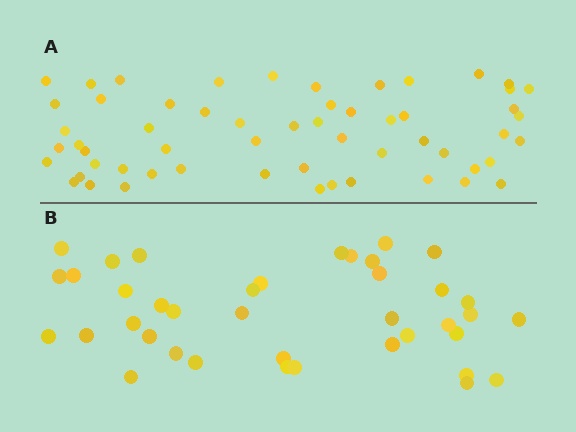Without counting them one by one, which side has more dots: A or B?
Region A (the top region) has more dots.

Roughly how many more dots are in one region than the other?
Region A has approximately 20 more dots than region B.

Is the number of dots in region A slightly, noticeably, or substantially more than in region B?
Region A has substantially more. The ratio is roughly 1.5 to 1.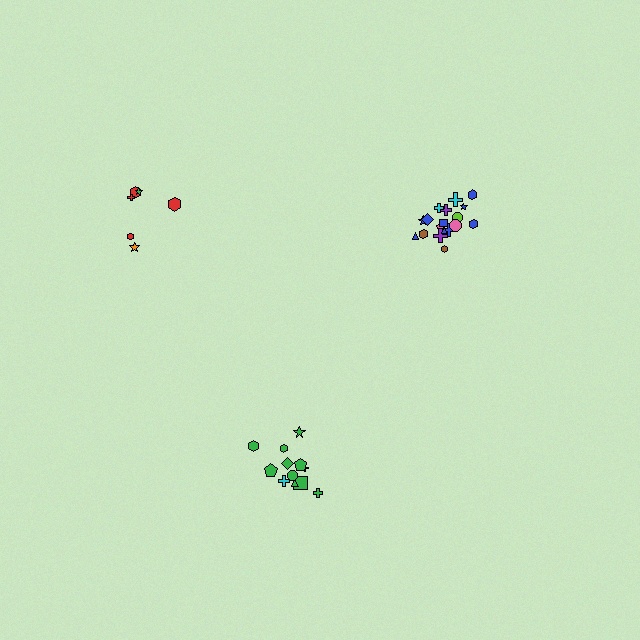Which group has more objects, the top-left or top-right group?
The top-right group.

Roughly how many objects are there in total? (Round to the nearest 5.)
Roughly 35 objects in total.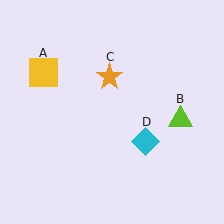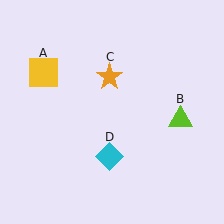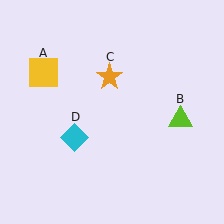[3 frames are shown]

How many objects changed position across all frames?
1 object changed position: cyan diamond (object D).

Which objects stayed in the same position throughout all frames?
Yellow square (object A) and lime triangle (object B) and orange star (object C) remained stationary.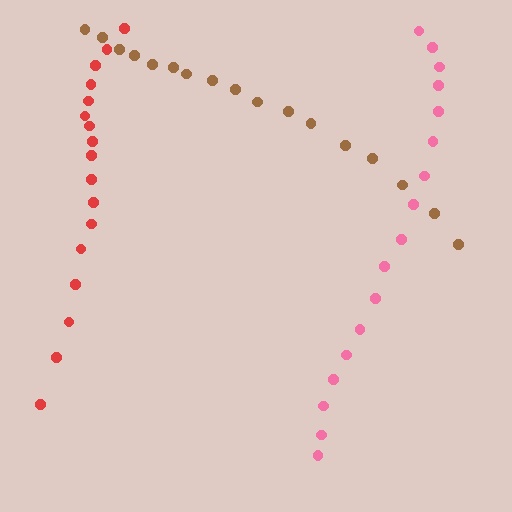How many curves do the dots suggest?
There are 3 distinct paths.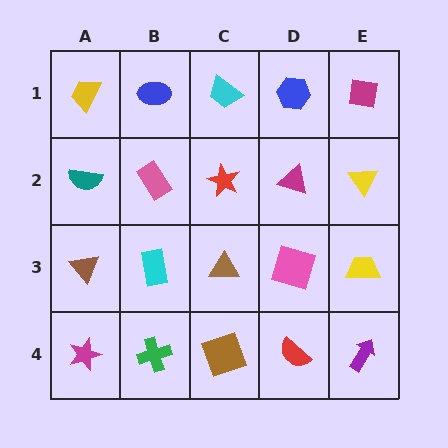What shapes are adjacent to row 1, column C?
A red star (row 2, column C), a blue ellipse (row 1, column B), a blue hexagon (row 1, column D).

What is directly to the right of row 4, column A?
A green cross.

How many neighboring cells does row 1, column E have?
2.